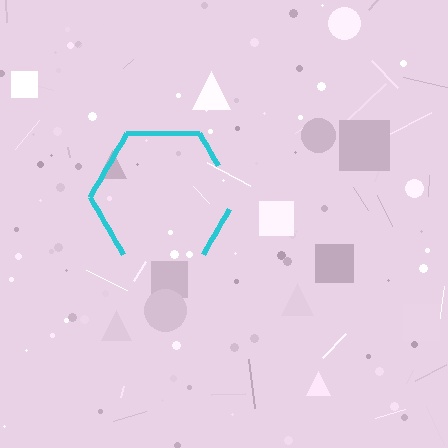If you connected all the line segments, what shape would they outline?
They would outline a hexagon.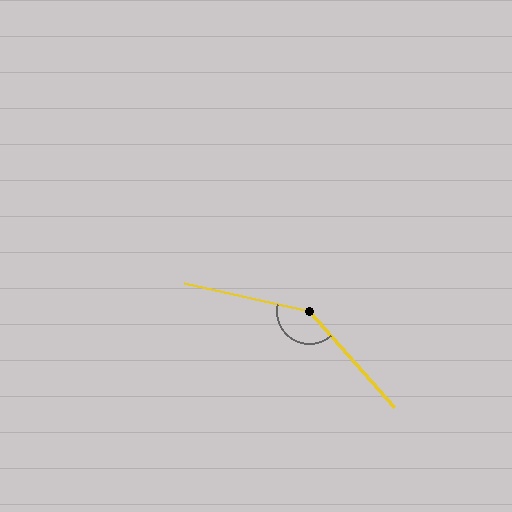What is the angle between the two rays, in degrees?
Approximately 144 degrees.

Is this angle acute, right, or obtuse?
It is obtuse.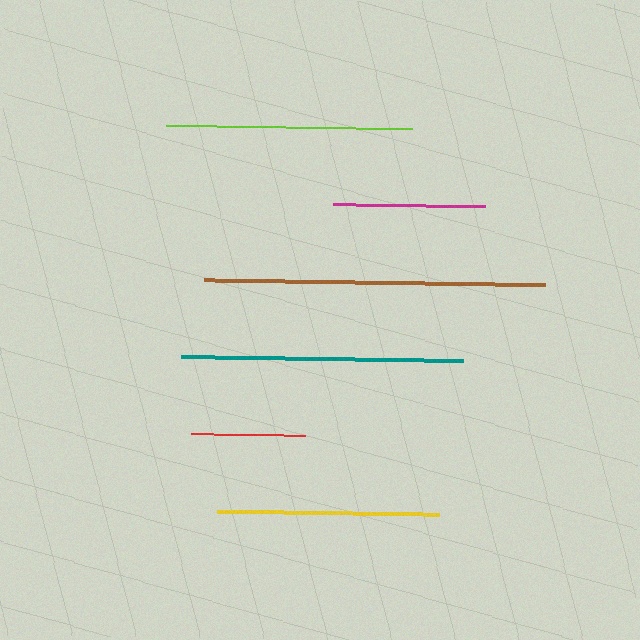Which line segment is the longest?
The brown line is the longest at approximately 341 pixels.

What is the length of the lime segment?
The lime segment is approximately 246 pixels long.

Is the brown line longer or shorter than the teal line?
The brown line is longer than the teal line.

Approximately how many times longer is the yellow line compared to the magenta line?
The yellow line is approximately 1.5 times the length of the magenta line.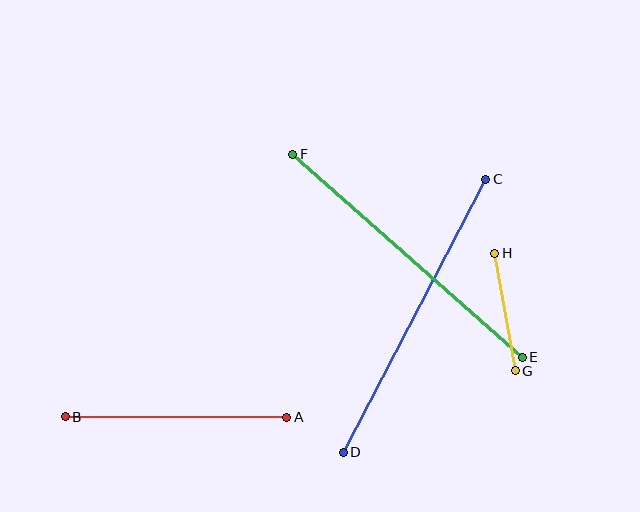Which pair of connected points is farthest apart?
Points C and D are farthest apart.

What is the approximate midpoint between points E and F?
The midpoint is at approximately (408, 256) pixels.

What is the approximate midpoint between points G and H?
The midpoint is at approximately (505, 312) pixels.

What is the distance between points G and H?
The distance is approximately 119 pixels.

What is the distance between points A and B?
The distance is approximately 222 pixels.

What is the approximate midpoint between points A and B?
The midpoint is at approximately (176, 417) pixels.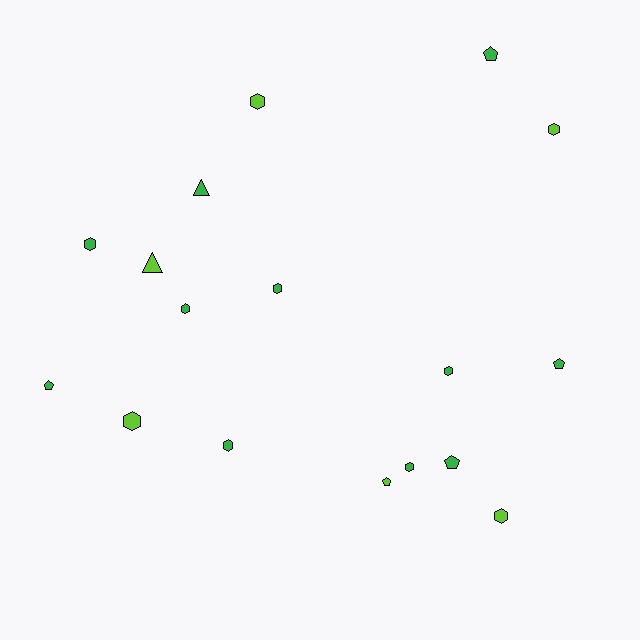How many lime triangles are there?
There is 1 lime triangle.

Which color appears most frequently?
Green, with 11 objects.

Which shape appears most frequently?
Hexagon, with 10 objects.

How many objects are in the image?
There are 17 objects.